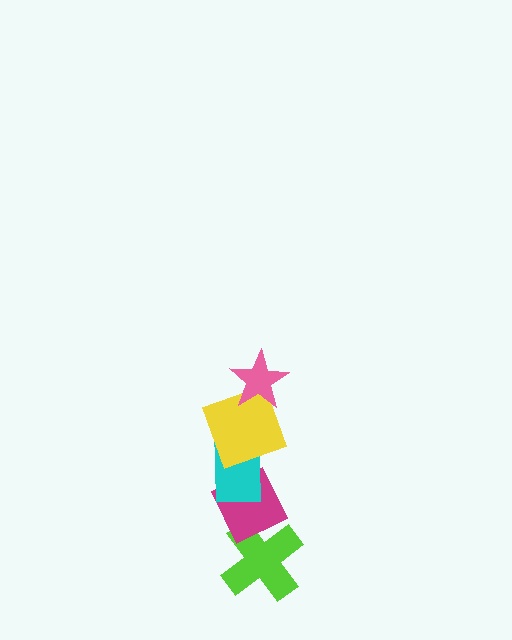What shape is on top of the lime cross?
The magenta diamond is on top of the lime cross.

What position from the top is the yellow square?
The yellow square is 2nd from the top.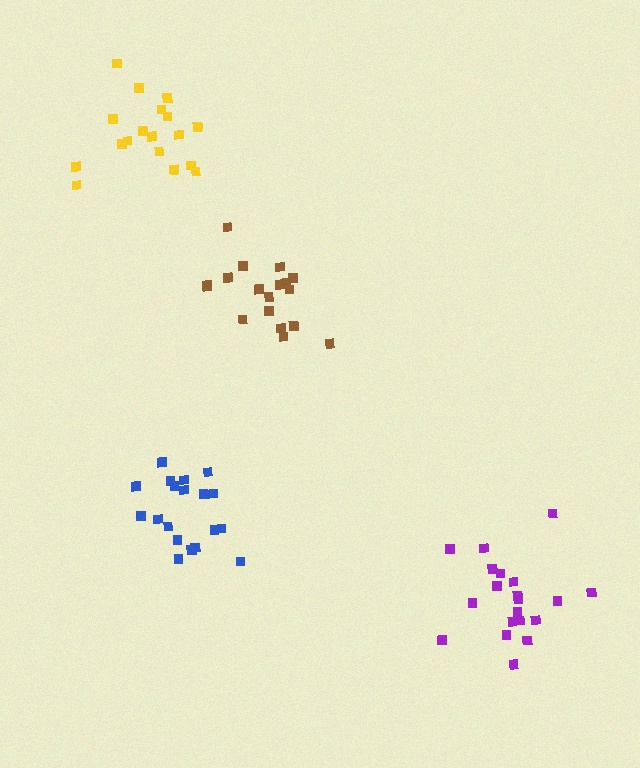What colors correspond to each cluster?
The clusters are colored: yellow, purple, brown, blue.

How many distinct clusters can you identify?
There are 4 distinct clusters.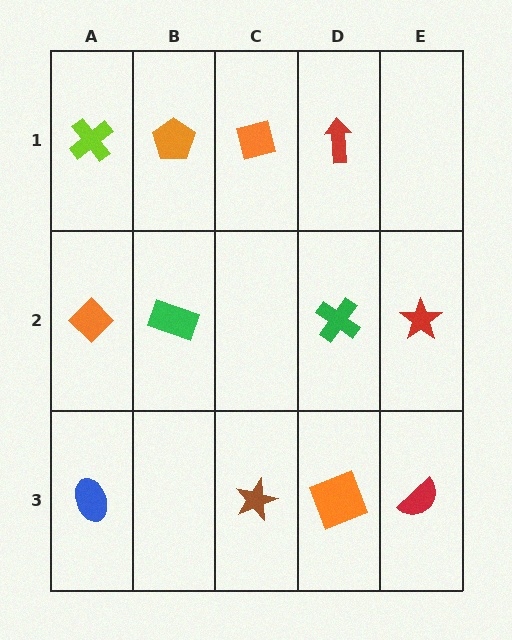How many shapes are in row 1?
4 shapes.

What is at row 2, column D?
A green cross.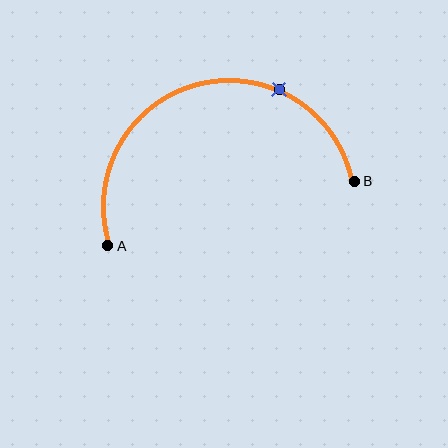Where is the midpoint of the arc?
The arc midpoint is the point on the curve farthest from the straight line joining A and B. It sits above that line.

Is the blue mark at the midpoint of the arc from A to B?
No. The blue mark lies on the arc but is closer to endpoint B. The arc midpoint would be at the point on the curve equidistant along the arc from both A and B.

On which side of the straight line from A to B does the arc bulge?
The arc bulges above the straight line connecting A and B.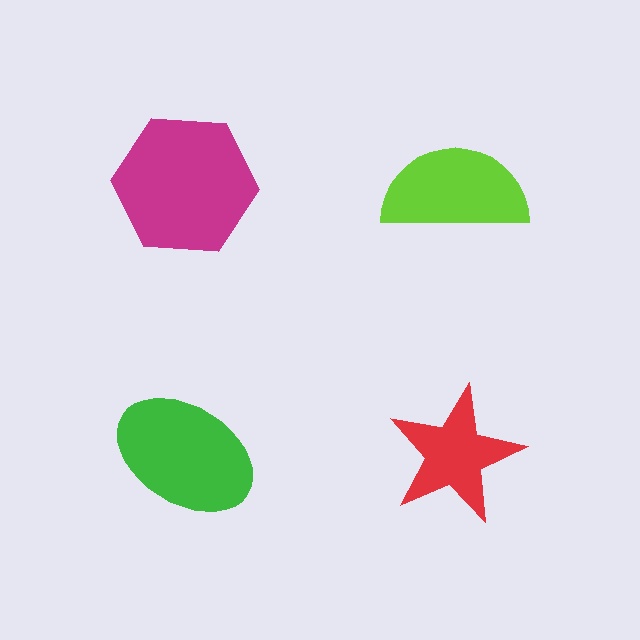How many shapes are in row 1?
2 shapes.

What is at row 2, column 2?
A red star.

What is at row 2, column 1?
A green ellipse.